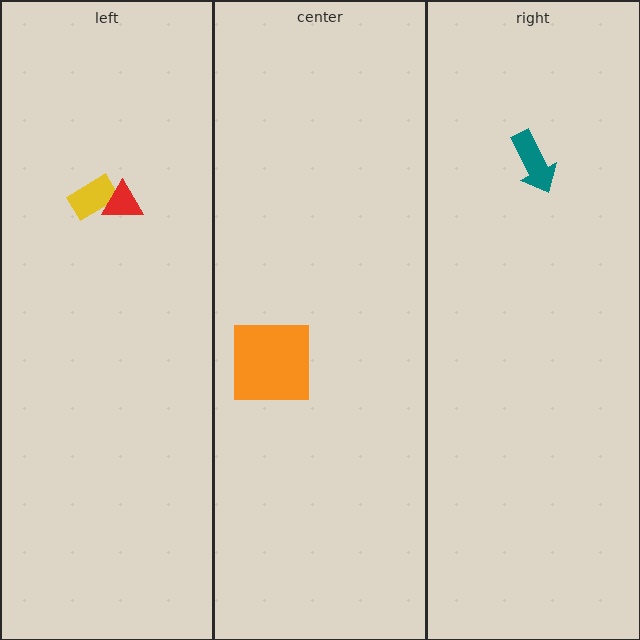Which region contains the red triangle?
The left region.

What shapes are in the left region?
The yellow rectangle, the red triangle.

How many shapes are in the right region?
1.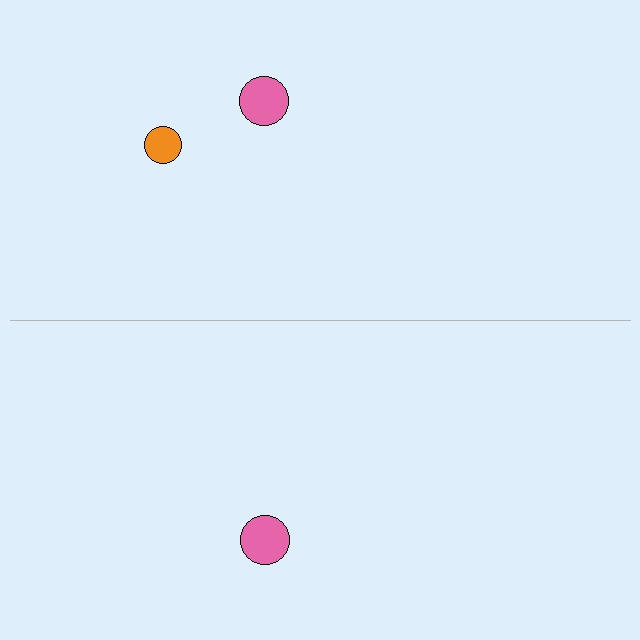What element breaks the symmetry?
A orange circle is missing from the bottom side.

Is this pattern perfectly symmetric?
No, the pattern is not perfectly symmetric. A orange circle is missing from the bottom side.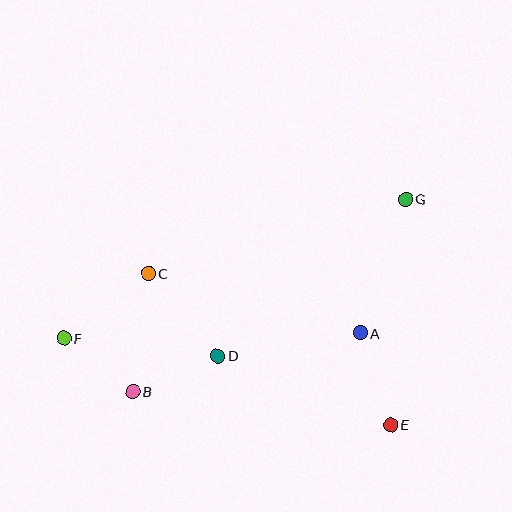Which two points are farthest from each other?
Points F and G are farthest from each other.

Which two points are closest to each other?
Points B and F are closest to each other.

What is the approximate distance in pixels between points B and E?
The distance between B and E is approximately 260 pixels.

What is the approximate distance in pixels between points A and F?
The distance between A and F is approximately 297 pixels.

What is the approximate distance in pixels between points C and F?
The distance between C and F is approximately 107 pixels.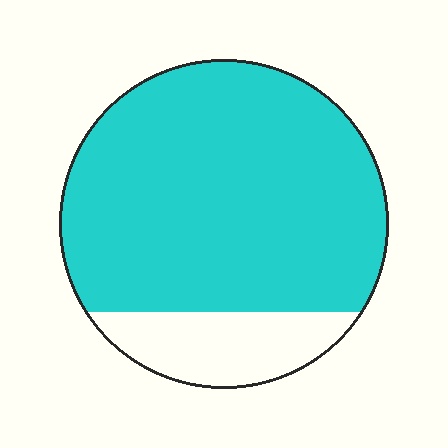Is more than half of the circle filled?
Yes.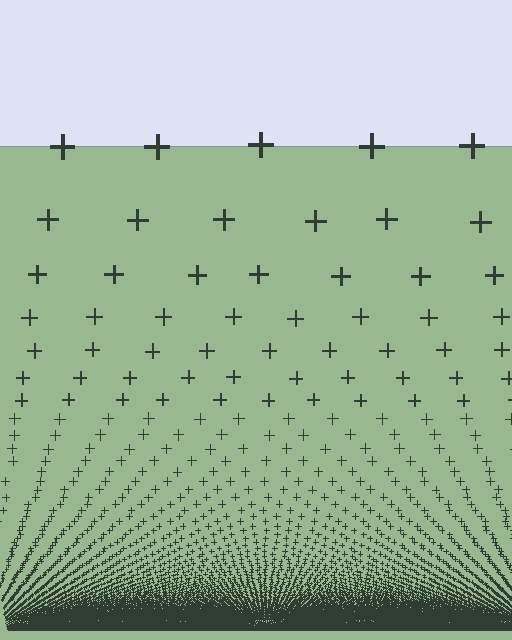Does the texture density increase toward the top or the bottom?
Density increases toward the bottom.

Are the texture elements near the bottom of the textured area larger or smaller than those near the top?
Smaller. The gradient is inverted — elements near the bottom are smaller and denser.